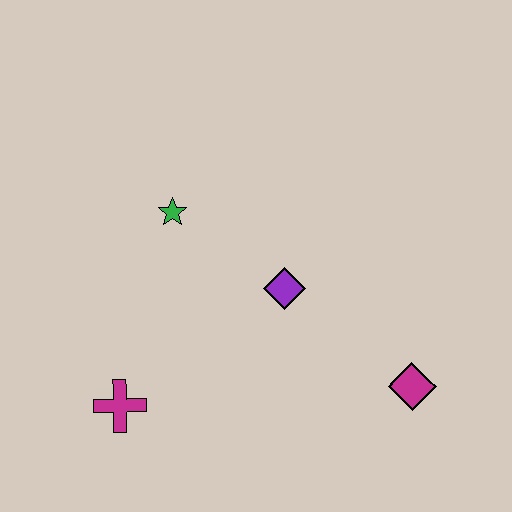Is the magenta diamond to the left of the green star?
No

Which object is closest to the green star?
The purple diamond is closest to the green star.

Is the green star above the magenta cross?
Yes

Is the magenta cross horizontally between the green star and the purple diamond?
No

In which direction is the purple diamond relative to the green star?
The purple diamond is to the right of the green star.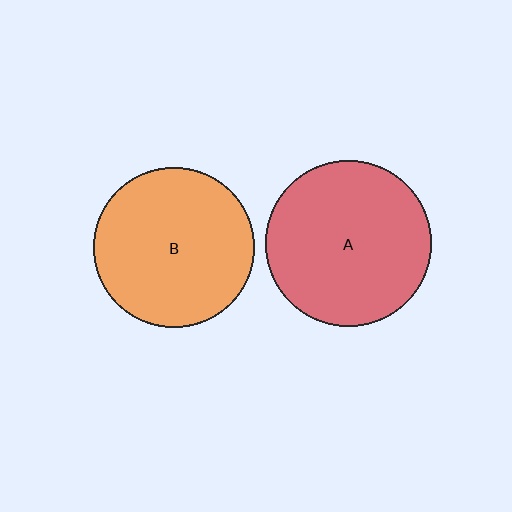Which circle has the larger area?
Circle A (red).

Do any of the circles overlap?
No, none of the circles overlap.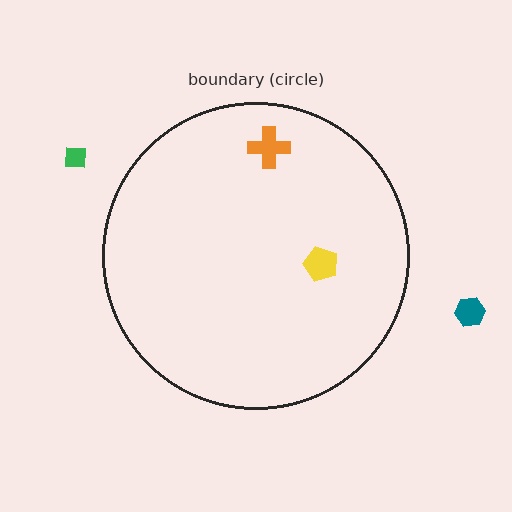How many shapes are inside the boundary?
2 inside, 2 outside.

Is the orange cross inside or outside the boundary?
Inside.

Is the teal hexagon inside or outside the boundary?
Outside.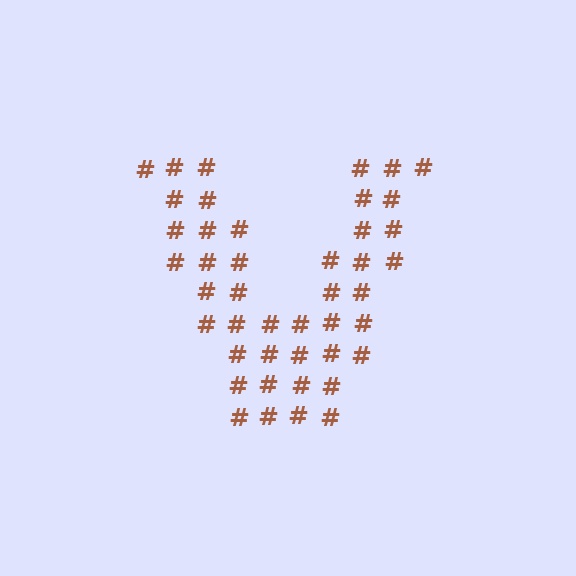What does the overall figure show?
The overall figure shows the letter V.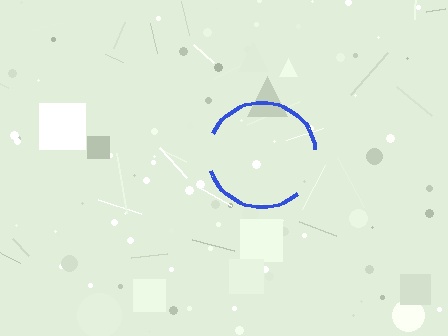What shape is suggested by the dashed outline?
The dashed outline suggests a circle.